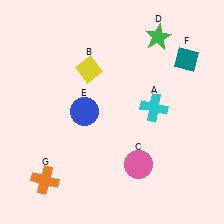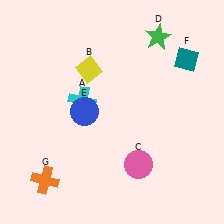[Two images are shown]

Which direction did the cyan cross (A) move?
The cyan cross (A) moved left.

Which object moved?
The cyan cross (A) moved left.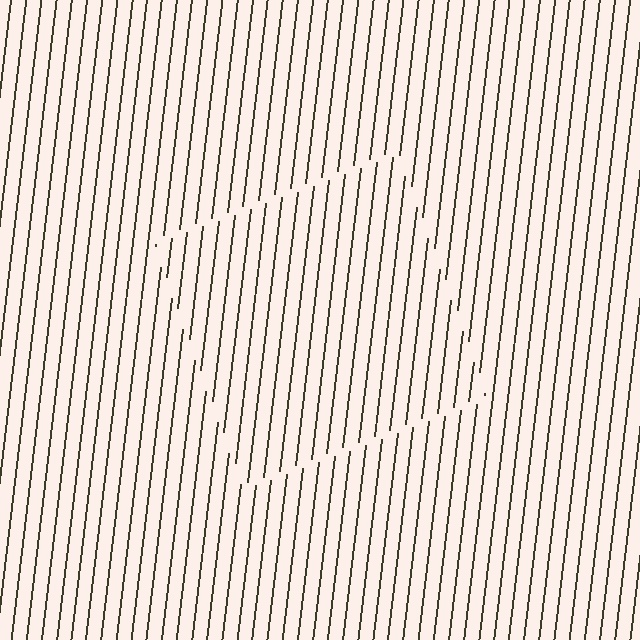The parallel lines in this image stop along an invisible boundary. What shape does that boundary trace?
An illusory square. The interior of the shape contains the same grating, shifted by half a period — the contour is defined by the phase discontinuity where line-ends from the inner and outer gratings abut.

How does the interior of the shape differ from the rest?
The interior of the shape contains the same grating, shifted by half a period — the contour is defined by the phase discontinuity where line-ends from the inner and outer gratings abut.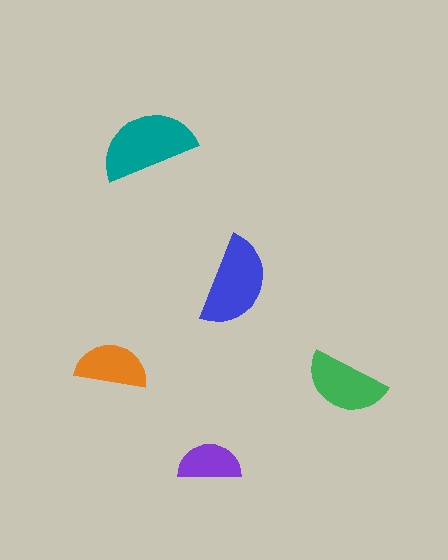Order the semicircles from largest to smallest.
the teal one, the blue one, the green one, the orange one, the purple one.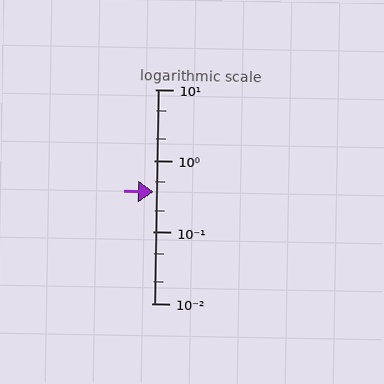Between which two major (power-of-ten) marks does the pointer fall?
The pointer is between 0.1 and 1.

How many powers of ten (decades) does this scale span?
The scale spans 3 decades, from 0.01 to 10.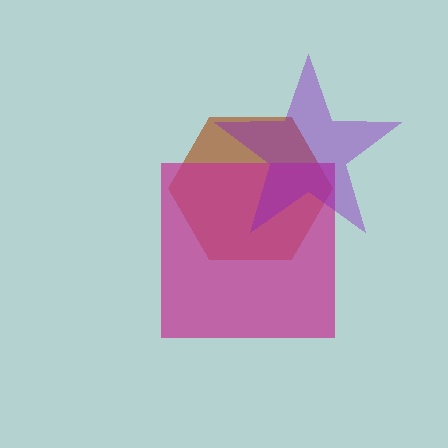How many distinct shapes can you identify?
There are 3 distinct shapes: a brown hexagon, a magenta square, a purple star.